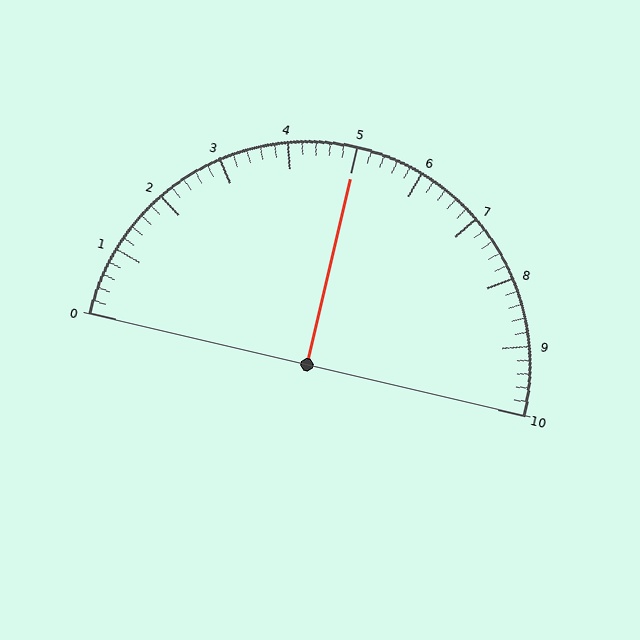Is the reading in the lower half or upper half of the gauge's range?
The reading is in the upper half of the range (0 to 10).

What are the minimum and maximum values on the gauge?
The gauge ranges from 0 to 10.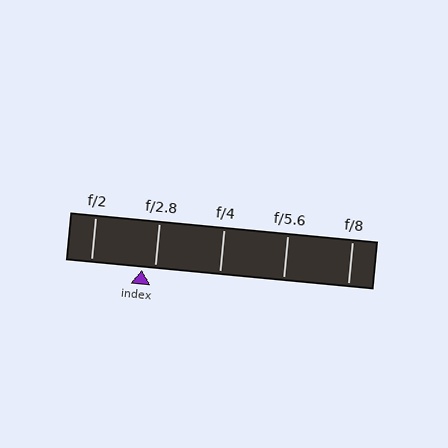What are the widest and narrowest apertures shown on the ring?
The widest aperture shown is f/2 and the narrowest is f/8.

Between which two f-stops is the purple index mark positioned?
The index mark is between f/2 and f/2.8.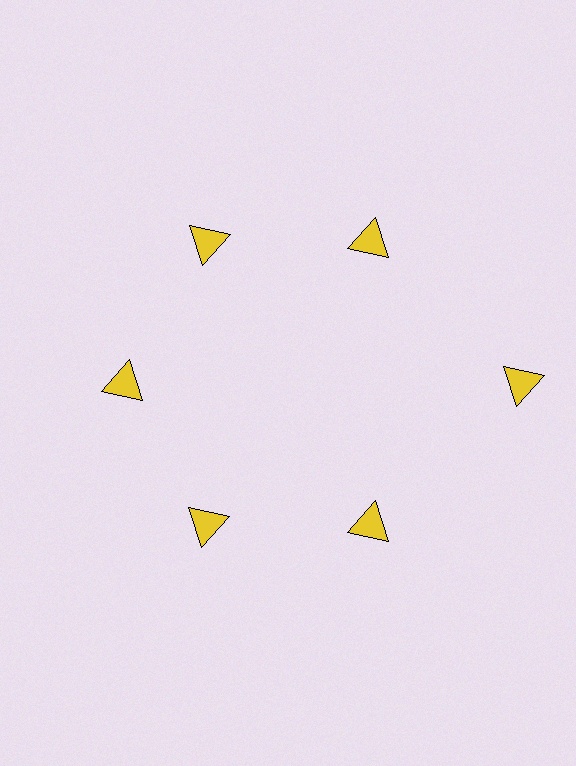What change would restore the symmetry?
The symmetry would be restored by moving it inward, back onto the ring so that all 6 triangles sit at equal angles and equal distance from the center.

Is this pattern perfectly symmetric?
No. The 6 yellow triangles are arranged in a ring, but one element near the 3 o'clock position is pushed outward from the center, breaking the 6-fold rotational symmetry.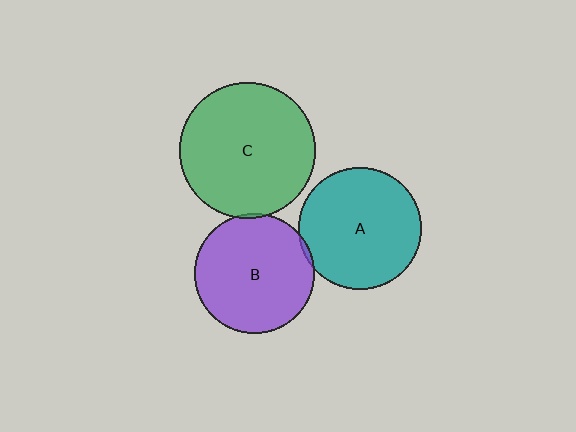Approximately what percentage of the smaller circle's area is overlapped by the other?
Approximately 5%.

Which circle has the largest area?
Circle C (green).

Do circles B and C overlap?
Yes.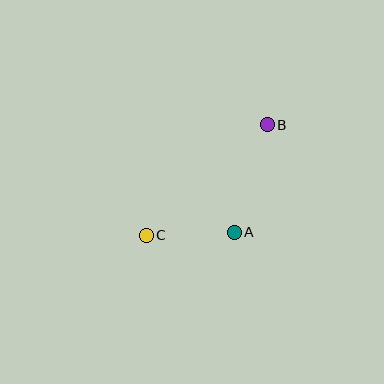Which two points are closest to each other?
Points A and C are closest to each other.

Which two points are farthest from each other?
Points B and C are farthest from each other.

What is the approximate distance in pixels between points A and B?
The distance between A and B is approximately 112 pixels.